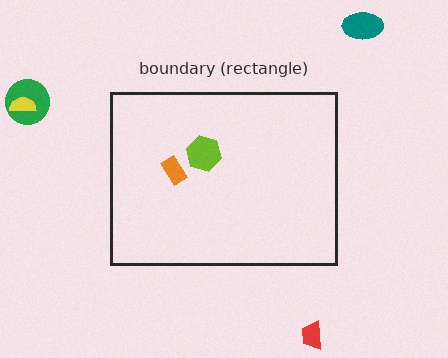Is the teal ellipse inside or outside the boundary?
Outside.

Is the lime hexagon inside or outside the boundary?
Inside.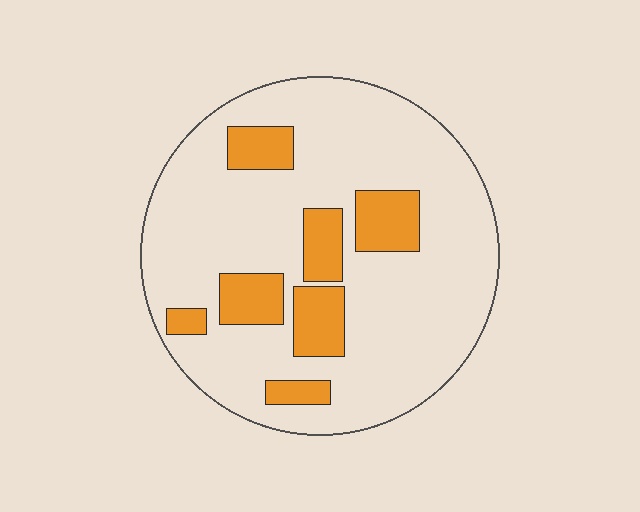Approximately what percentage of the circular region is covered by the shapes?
Approximately 20%.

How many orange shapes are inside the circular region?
7.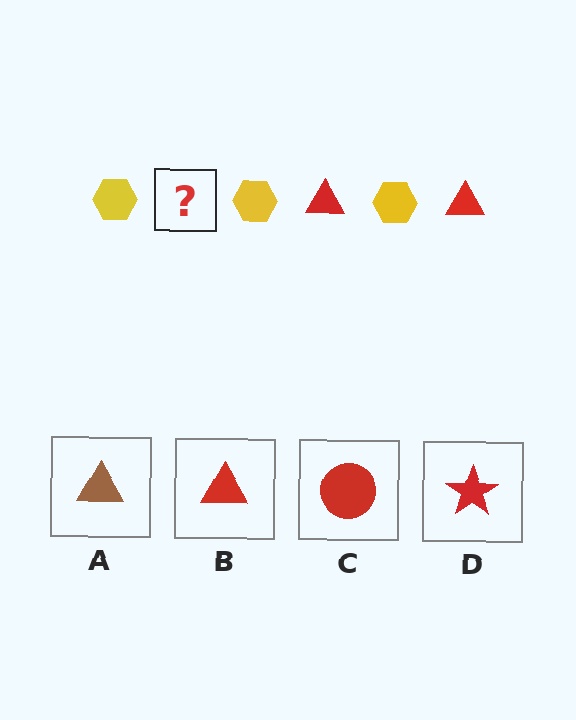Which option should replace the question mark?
Option B.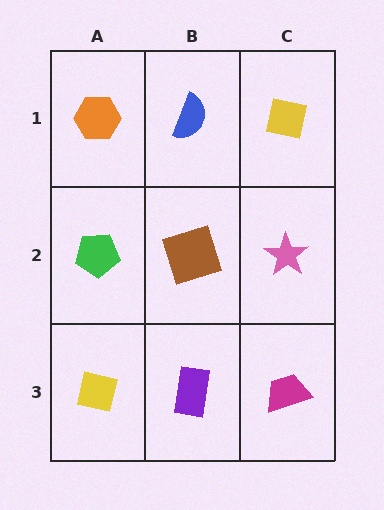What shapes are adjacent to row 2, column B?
A blue semicircle (row 1, column B), a purple rectangle (row 3, column B), a green pentagon (row 2, column A), a pink star (row 2, column C).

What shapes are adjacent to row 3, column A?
A green pentagon (row 2, column A), a purple rectangle (row 3, column B).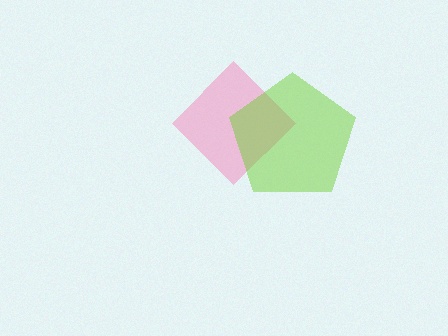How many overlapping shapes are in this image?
There are 2 overlapping shapes in the image.